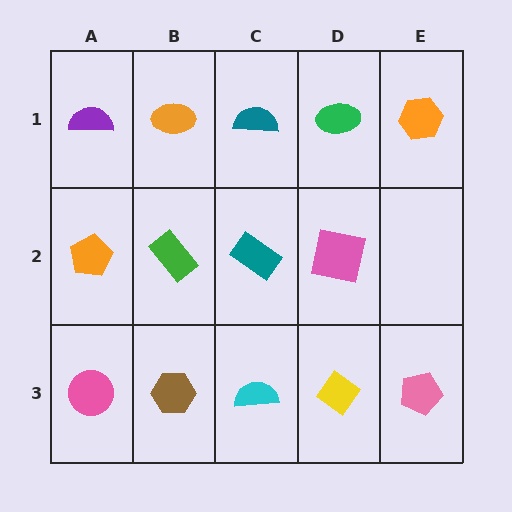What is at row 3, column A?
A pink circle.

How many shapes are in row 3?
5 shapes.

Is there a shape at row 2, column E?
No, that cell is empty.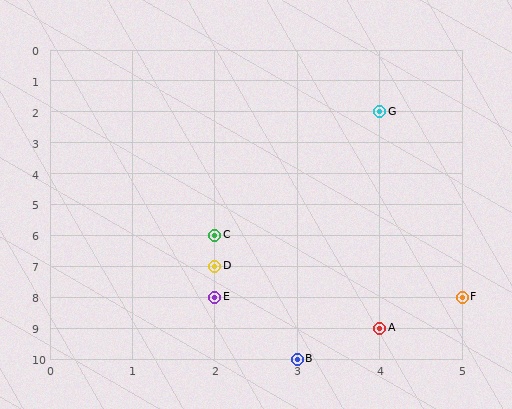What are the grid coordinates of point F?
Point F is at grid coordinates (5, 8).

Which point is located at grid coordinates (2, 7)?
Point D is at (2, 7).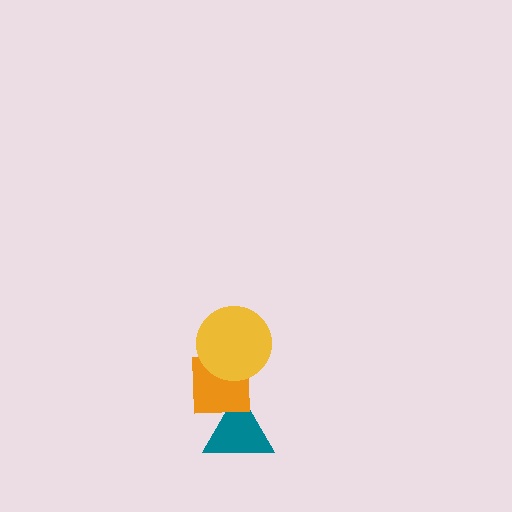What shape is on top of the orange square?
The yellow circle is on top of the orange square.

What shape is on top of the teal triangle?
The orange square is on top of the teal triangle.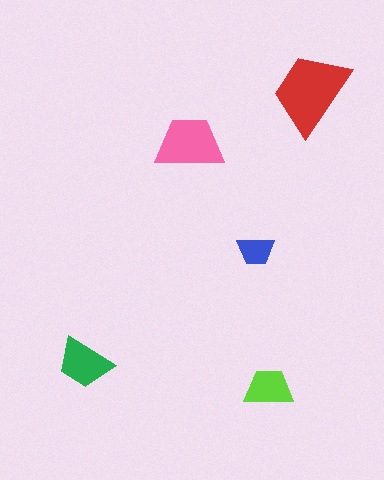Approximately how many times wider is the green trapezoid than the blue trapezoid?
About 1.5 times wider.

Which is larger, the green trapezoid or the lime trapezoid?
The green one.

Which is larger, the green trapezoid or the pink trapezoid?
The pink one.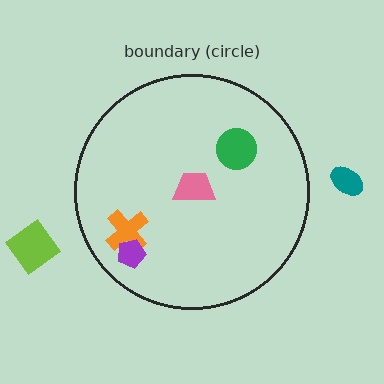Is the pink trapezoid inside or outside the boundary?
Inside.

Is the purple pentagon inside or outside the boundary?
Inside.